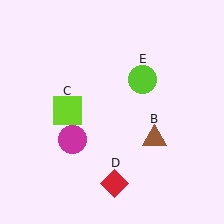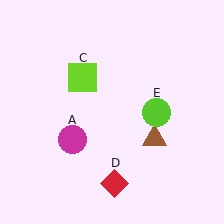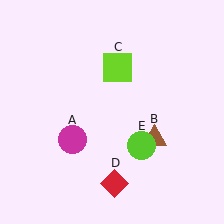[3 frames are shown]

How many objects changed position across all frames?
2 objects changed position: lime square (object C), lime circle (object E).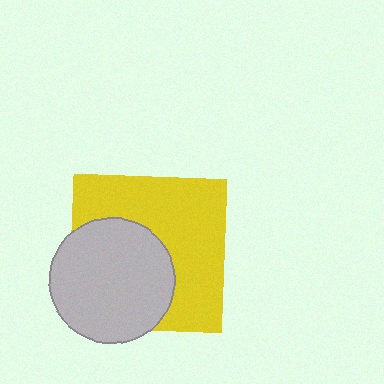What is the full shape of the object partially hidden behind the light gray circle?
The partially hidden object is a yellow square.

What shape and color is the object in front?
The object in front is a light gray circle.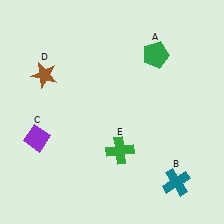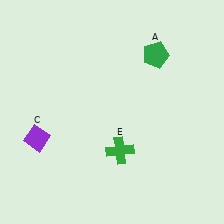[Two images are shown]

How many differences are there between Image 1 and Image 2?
There are 2 differences between the two images.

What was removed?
The brown star (D), the teal cross (B) were removed in Image 2.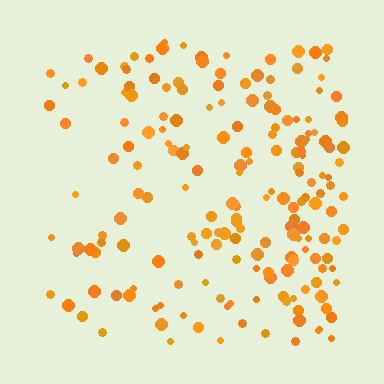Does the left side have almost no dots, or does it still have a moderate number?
Still a moderate number, just noticeably fewer than the right.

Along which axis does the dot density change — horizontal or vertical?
Horizontal.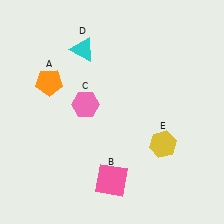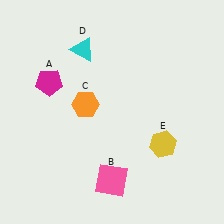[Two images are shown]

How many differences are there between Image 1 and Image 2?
There are 2 differences between the two images.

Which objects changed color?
A changed from orange to magenta. C changed from pink to orange.